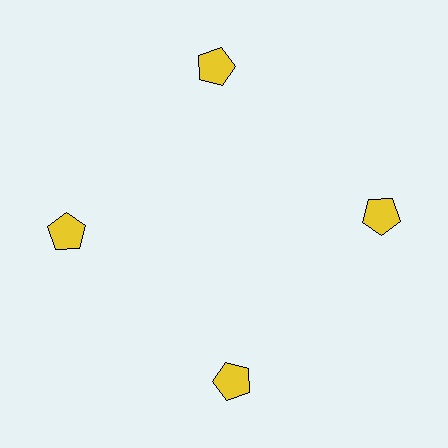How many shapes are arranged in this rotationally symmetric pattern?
There are 4 shapes, arranged in 4 groups of 1.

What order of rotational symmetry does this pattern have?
This pattern has 4-fold rotational symmetry.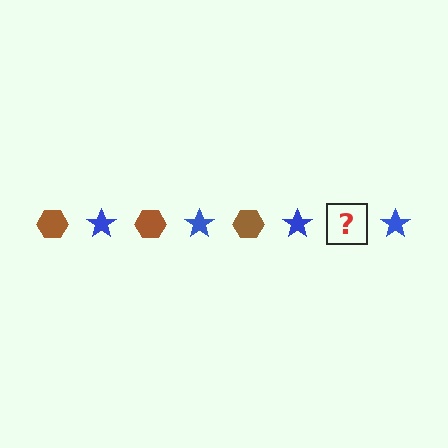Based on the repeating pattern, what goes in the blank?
The blank should be a brown hexagon.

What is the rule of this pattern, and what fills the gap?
The rule is that the pattern alternates between brown hexagon and blue star. The gap should be filled with a brown hexagon.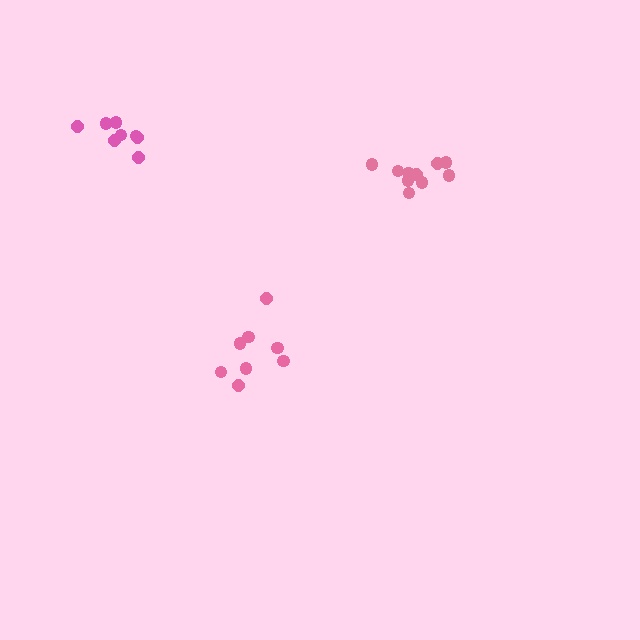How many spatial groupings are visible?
There are 3 spatial groupings.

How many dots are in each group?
Group 1: 8 dots, Group 2: 10 dots, Group 3: 8 dots (26 total).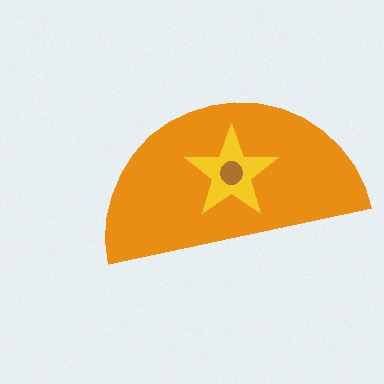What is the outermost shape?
The orange semicircle.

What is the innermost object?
The brown circle.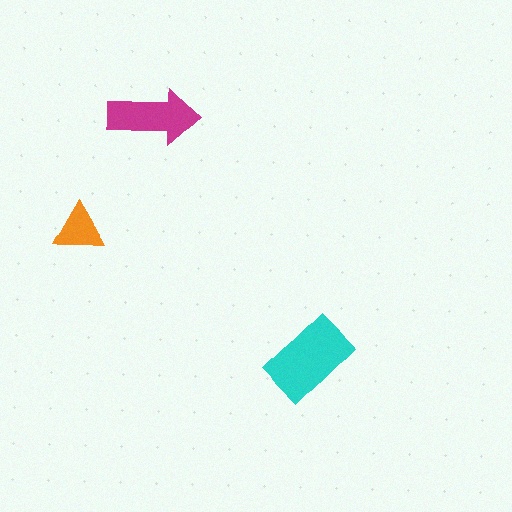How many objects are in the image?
There are 3 objects in the image.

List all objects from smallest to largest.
The orange triangle, the magenta arrow, the cyan rectangle.